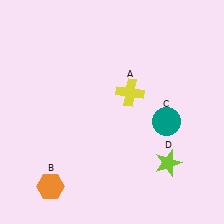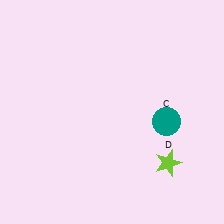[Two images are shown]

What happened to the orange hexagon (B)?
The orange hexagon (B) was removed in Image 2. It was in the bottom-left area of Image 1.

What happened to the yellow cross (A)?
The yellow cross (A) was removed in Image 2. It was in the top-right area of Image 1.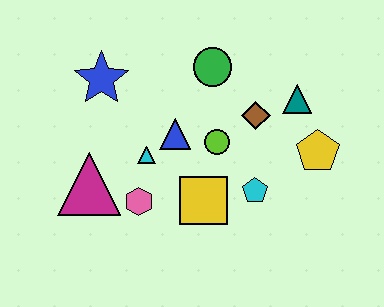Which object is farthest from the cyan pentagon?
The blue star is farthest from the cyan pentagon.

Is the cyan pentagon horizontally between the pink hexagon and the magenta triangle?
No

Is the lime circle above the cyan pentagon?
Yes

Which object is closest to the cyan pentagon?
The yellow square is closest to the cyan pentagon.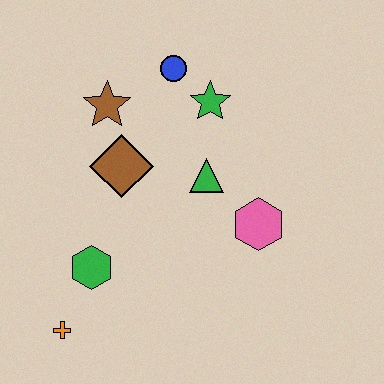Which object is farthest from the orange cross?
The blue circle is farthest from the orange cross.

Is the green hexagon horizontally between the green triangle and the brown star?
No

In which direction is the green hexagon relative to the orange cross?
The green hexagon is above the orange cross.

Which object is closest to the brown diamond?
The brown star is closest to the brown diamond.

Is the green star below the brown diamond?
No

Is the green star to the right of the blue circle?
Yes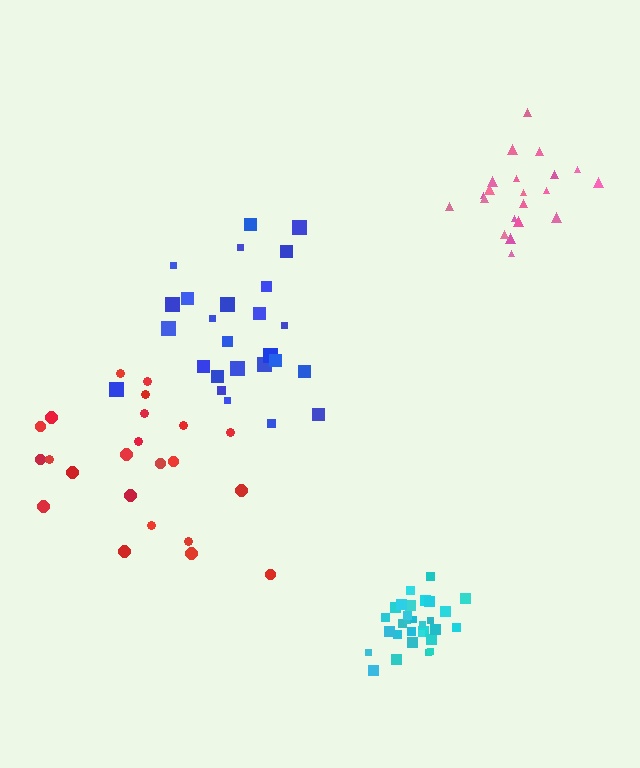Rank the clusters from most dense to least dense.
cyan, pink, blue, red.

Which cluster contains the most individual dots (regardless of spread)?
Cyan (30).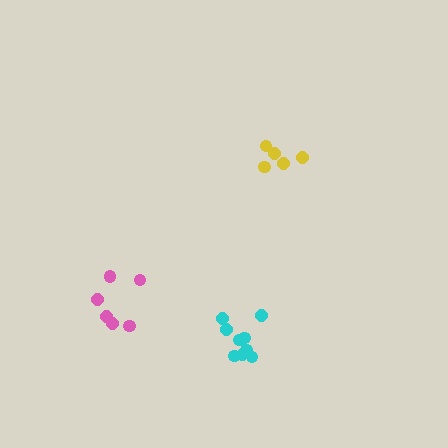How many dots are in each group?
Group 1: 6 dots, Group 2: 5 dots, Group 3: 9 dots (20 total).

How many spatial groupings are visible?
There are 3 spatial groupings.